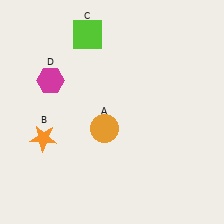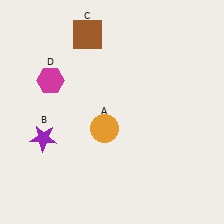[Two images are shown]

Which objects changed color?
B changed from orange to purple. C changed from lime to brown.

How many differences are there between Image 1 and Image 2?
There are 2 differences between the two images.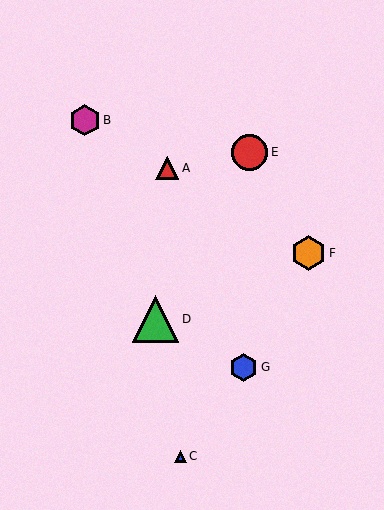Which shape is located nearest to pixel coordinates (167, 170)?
The red triangle (labeled A) at (167, 168) is nearest to that location.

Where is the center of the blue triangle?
The center of the blue triangle is at (180, 456).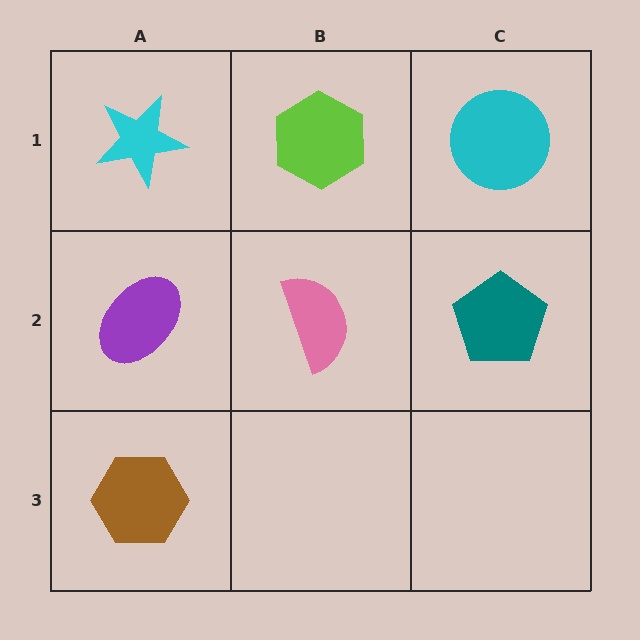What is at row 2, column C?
A teal pentagon.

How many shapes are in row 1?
3 shapes.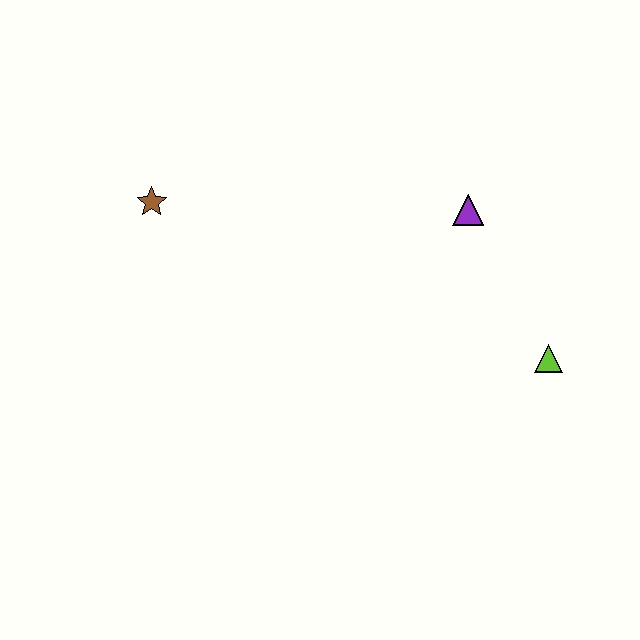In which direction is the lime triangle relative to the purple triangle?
The lime triangle is below the purple triangle.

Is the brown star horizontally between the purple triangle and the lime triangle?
No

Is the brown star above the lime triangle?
Yes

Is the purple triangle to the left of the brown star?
No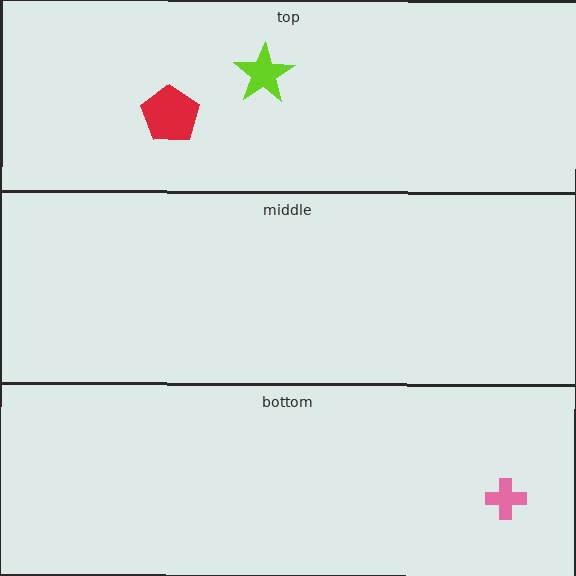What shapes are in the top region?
The red pentagon, the lime star.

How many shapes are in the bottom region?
1.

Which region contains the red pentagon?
The top region.